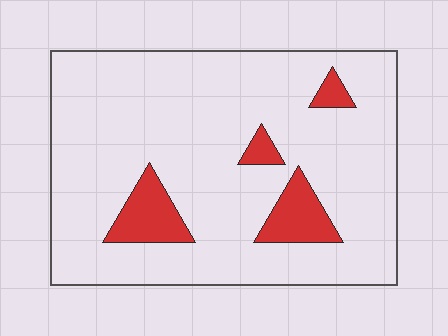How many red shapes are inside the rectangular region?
4.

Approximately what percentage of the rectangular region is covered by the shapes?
Approximately 10%.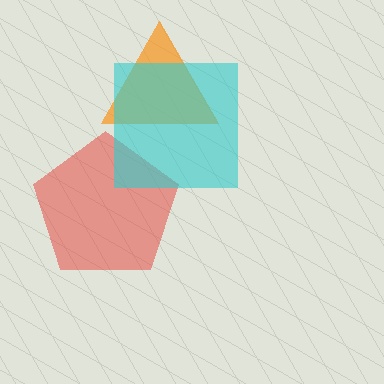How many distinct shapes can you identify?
There are 3 distinct shapes: a red pentagon, an orange triangle, a cyan square.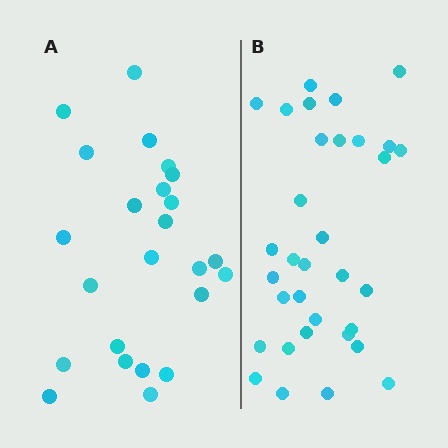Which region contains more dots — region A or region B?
Region B (the right region) has more dots.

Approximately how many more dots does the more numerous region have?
Region B has roughly 8 or so more dots than region A.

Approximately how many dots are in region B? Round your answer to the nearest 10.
About 30 dots. (The exact count is 33, which rounds to 30.)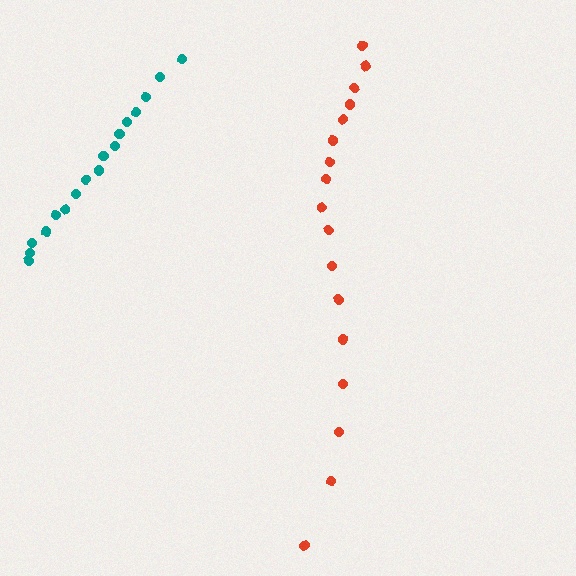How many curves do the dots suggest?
There are 2 distinct paths.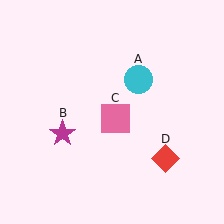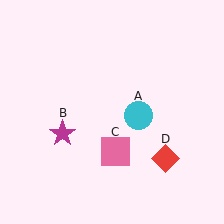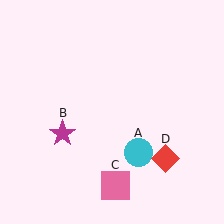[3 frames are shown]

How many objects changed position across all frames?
2 objects changed position: cyan circle (object A), pink square (object C).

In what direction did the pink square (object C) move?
The pink square (object C) moved down.